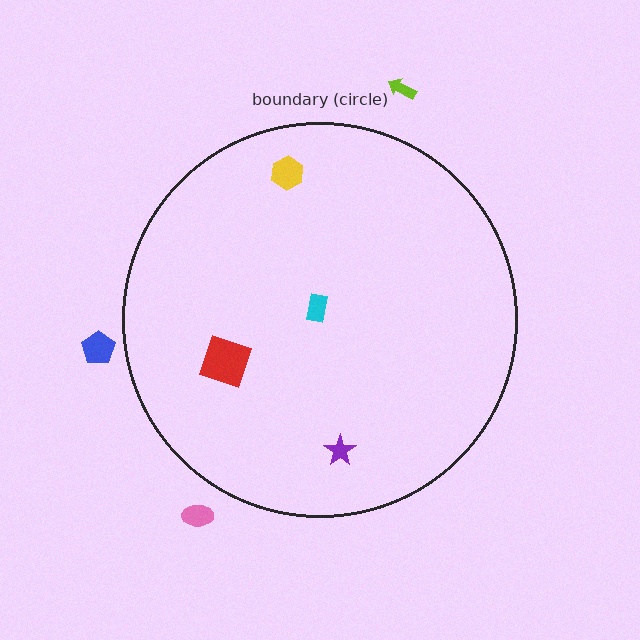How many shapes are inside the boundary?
4 inside, 3 outside.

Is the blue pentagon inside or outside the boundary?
Outside.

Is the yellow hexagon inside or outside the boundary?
Inside.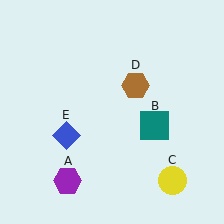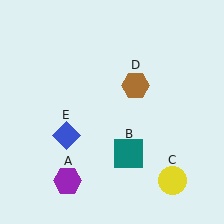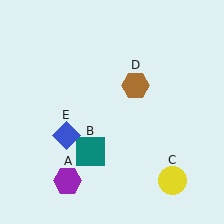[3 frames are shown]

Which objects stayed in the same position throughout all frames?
Purple hexagon (object A) and yellow circle (object C) and brown hexagon (object D) and blue diamond (object E) remained stationary.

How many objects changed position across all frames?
1 object changed position: teal square (object B).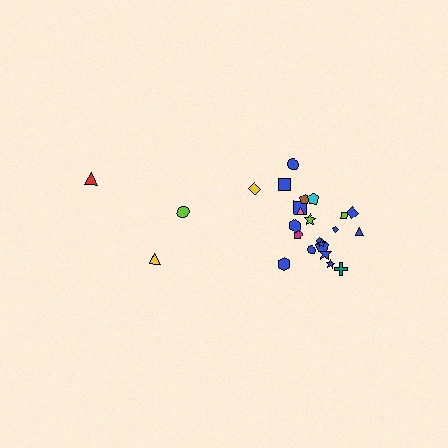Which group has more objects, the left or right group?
The right group.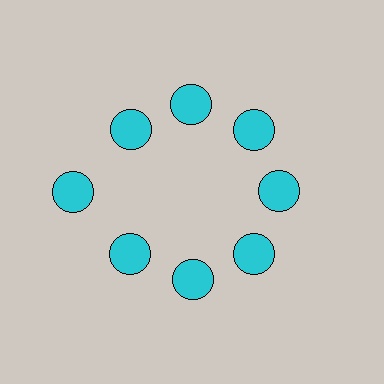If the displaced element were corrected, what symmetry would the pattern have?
It would have 8-fold rotational symmetry — the pattern would map onto itself every 45 degrees.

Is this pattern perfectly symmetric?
No. The 8 cyan circles are arranged in a ring, but one element near the 9 o'clock position is pushed outward from the center, breaking the 8-fold rotational symmetry.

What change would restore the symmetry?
The symmetry would be restored by moving it inward, back onto the ring so that all 8 circles sit at equal angles and equal distance from the center.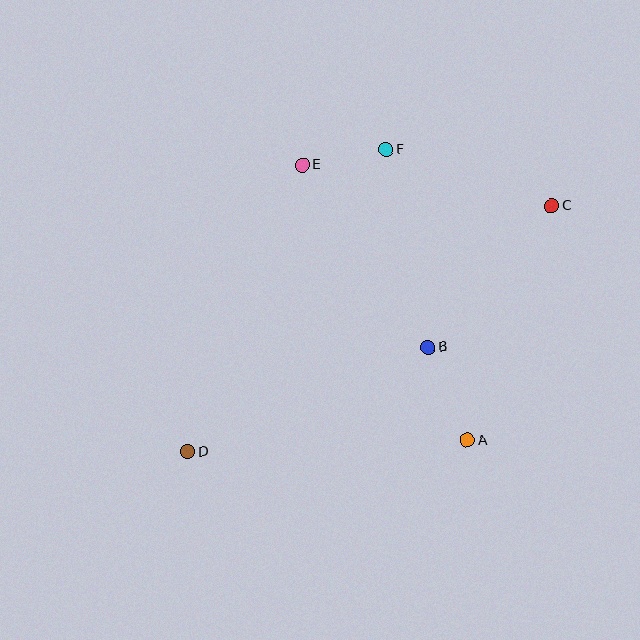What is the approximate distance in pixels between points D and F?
The distance between D and F is approximately 362 pixels.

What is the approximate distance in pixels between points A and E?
The distance between A and E is approximately 321 pixels.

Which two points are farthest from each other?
Points C and D are farthest from each other.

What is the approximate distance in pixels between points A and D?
The distance between A and D is approximately 280 pixels.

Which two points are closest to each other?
Points E and F are closest to each other.